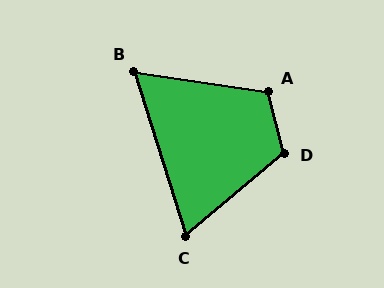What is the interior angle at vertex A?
Approximately 112 degrees (obtuse).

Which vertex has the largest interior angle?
D, at approximately 116 degrees.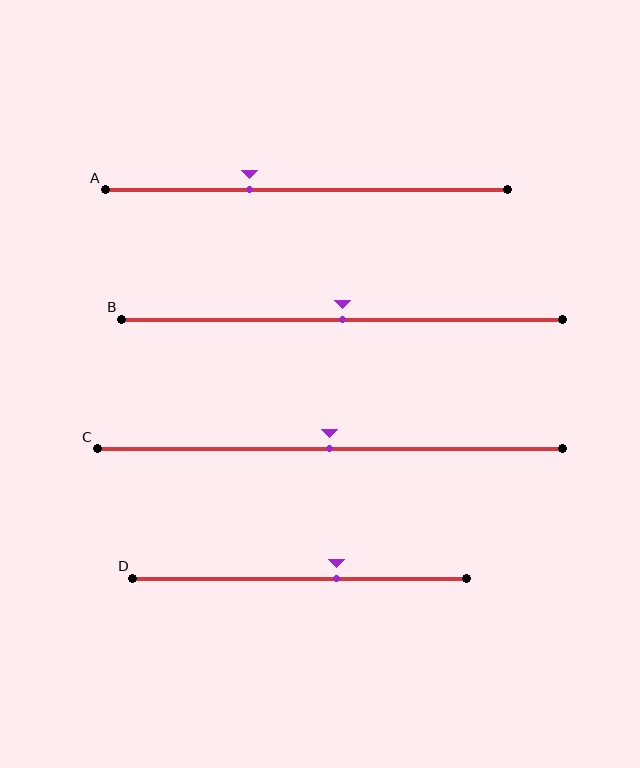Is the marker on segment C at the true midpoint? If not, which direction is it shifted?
Yes, the marker on segment C is at the true midpoint.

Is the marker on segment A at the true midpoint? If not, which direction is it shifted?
No, the marker on segment A is shifted to the left by about 14% of the segment length.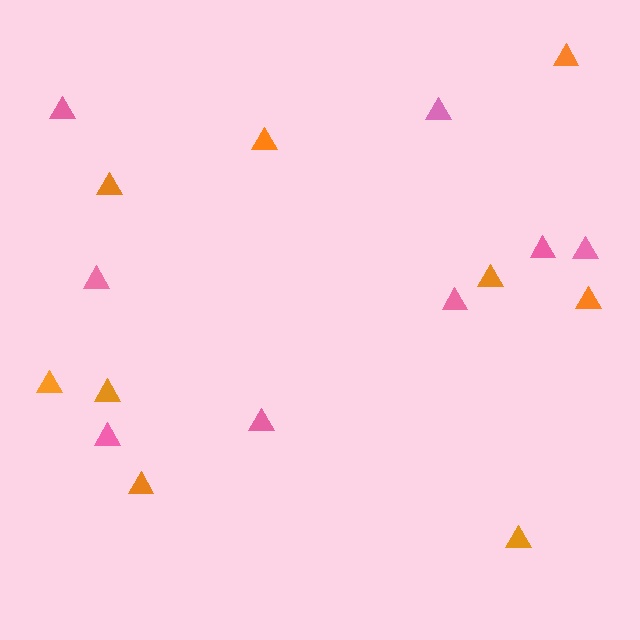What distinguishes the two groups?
There are 2 groups: one group of orange triangles (9) and one group of pink triangles (8).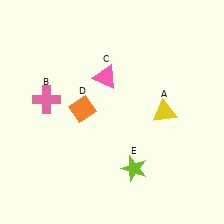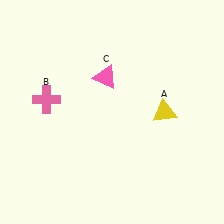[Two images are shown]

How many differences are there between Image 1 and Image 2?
There are 2 differences between the two images.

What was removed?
The orange diamond (D), the lime star (E) were removed in Image 2.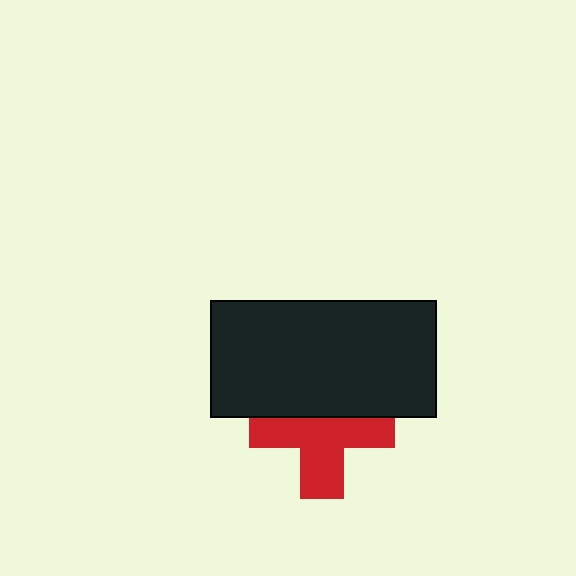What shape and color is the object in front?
The object in front is a black rectangle.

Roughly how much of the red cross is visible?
About half of it is visible (roughly 61%).